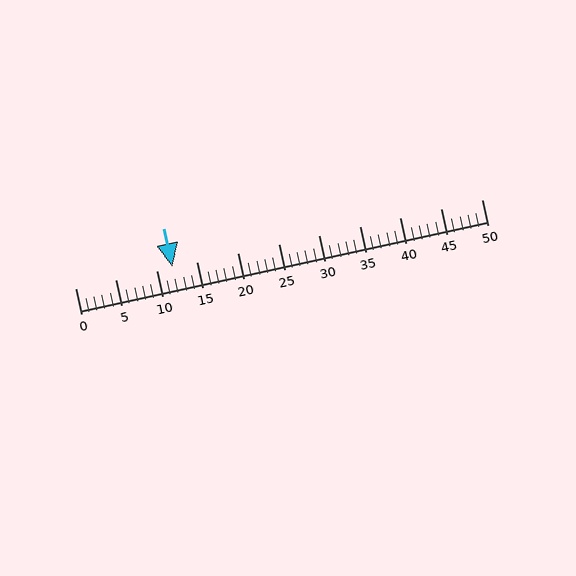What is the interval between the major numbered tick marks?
The major tick marks are spaced 5 units apart.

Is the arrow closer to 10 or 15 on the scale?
The arrow is closer to 10.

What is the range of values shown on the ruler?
The ruler shows values from 0 to 50.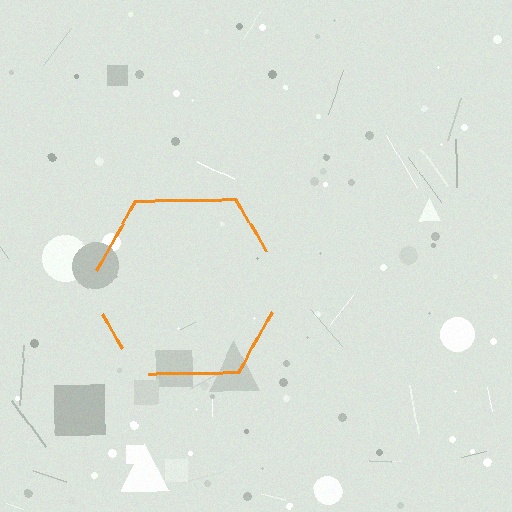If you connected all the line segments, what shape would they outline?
They would outline a hexagon.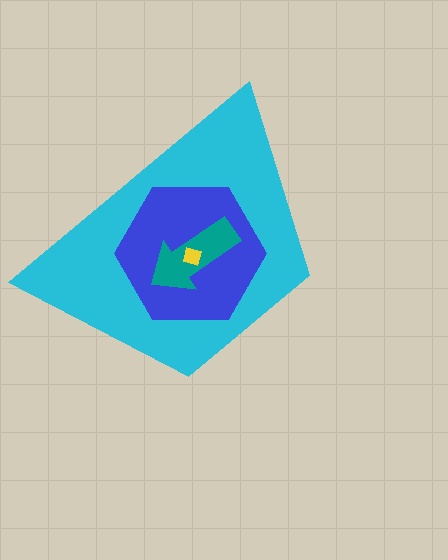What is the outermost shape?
The cyan trapezoid.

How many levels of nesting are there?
4.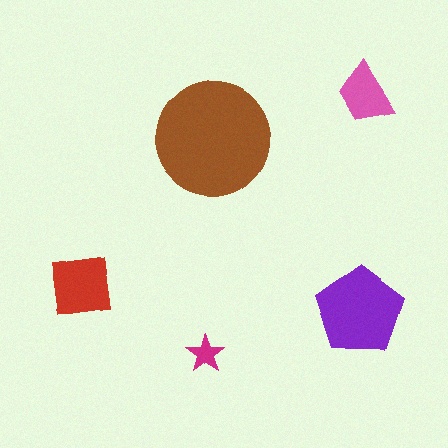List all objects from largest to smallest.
The brown circle, the purple pentagon, the red square, the pink trapezoid, the magenta star.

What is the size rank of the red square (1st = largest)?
3rd.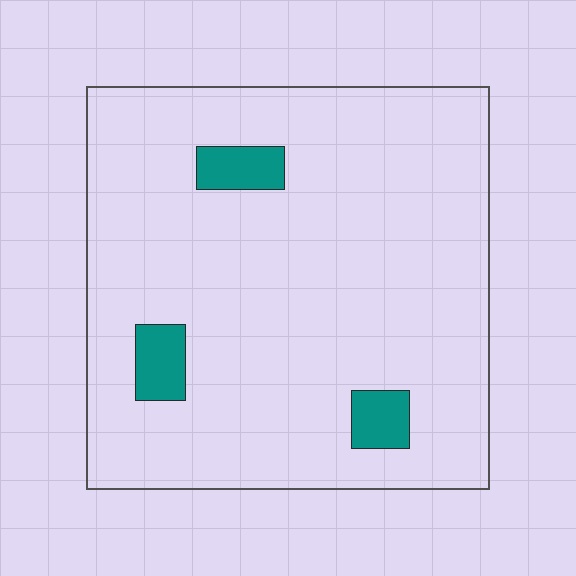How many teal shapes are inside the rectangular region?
3.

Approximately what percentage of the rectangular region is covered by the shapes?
Approximately 5%.